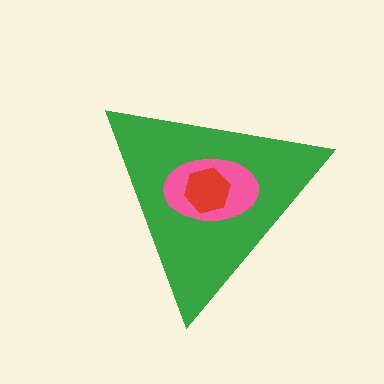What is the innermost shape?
The red hexagon.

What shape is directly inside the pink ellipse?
The red hexagon.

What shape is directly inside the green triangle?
The pink ellipse.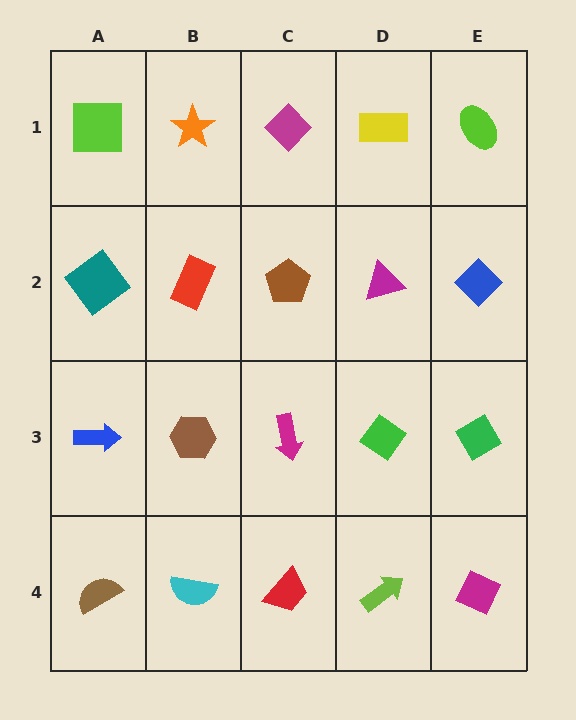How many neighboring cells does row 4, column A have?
2.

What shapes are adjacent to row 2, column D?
A yellow rectangle (row 1, column D), a green diamond (row 3, column D), a brown pentagon (row 2, column C), a blue diamond (row 2, column E).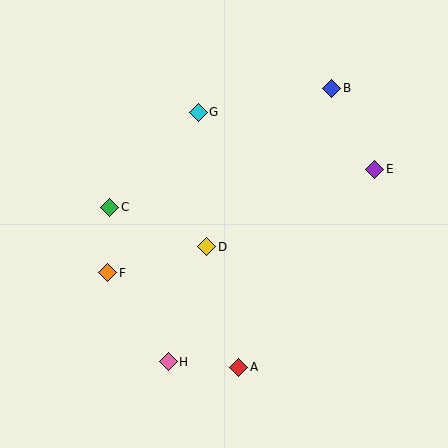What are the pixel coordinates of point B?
Point B is at (332, 88).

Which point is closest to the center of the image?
Point D at (207, 247) is closest to the center.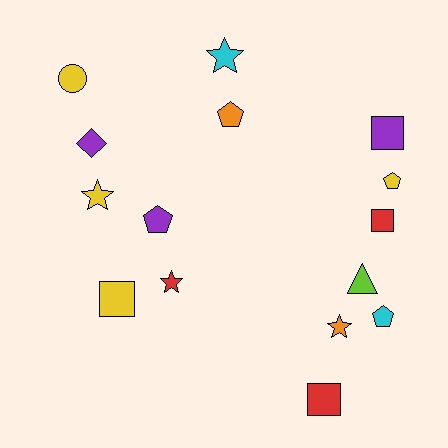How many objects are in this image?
There are 15 objects.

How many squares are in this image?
There are 4 squares.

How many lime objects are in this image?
There is 1 lime object.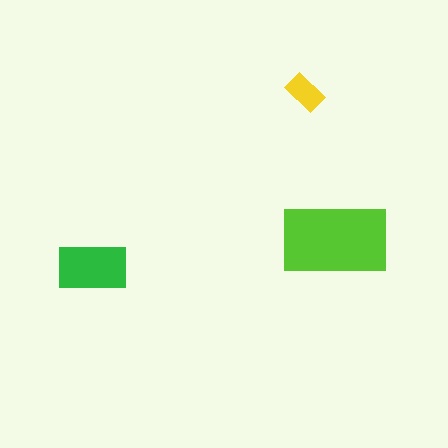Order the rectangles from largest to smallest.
the lime one, the green one, the yellow one.